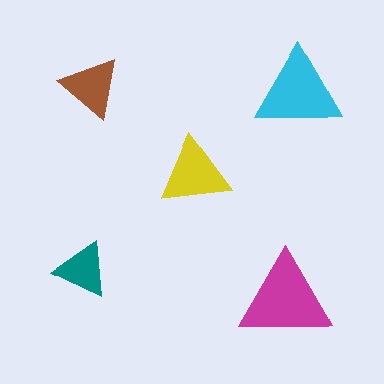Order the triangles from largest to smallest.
the magenta one, the cyan one, the yellow one, the brown one, the teal one.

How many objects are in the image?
There are 5 objects in the image.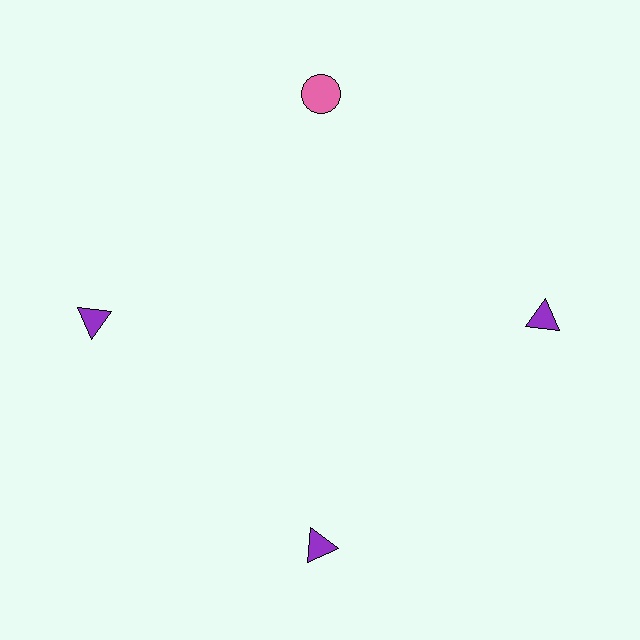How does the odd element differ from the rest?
It differs in both color (pink instead of purple) and shape (circle instead of triangle).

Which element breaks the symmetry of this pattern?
The pink circle at roughly the 12 o'clock position breaks the symmetry. All other shapes are purple triangles.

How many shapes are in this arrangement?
There are 4 shapes arranged in a ring pattern.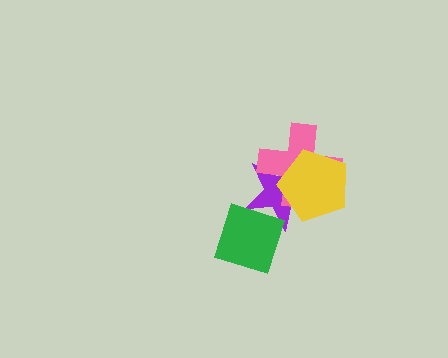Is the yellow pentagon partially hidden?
No, no other shape covers it.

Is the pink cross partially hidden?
Yes, it is partially covered by another shape.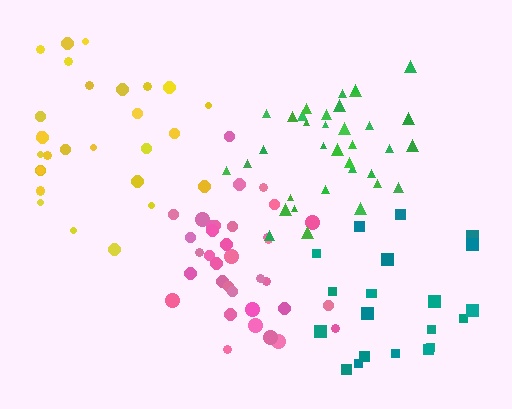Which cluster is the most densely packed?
Green.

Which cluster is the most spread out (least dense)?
Teal.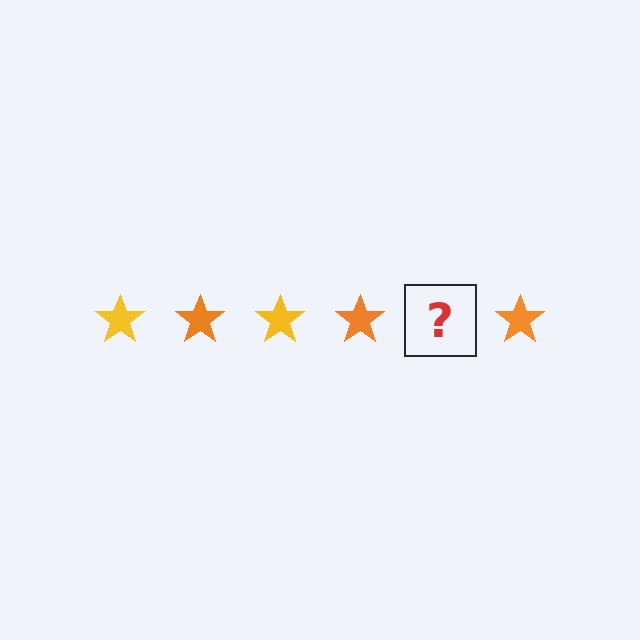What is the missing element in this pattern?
The missing element is a yellow star.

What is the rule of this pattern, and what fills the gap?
The rule is that the pattern cycles through yellow, orange stars. The gap should be filled with a yellow star.